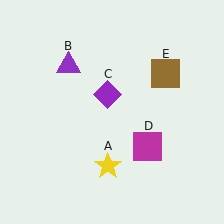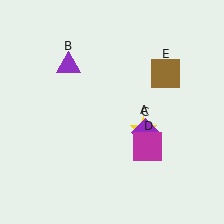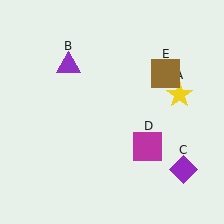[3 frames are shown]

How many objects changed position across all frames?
2 objects changed position: yellow star (object A), purple diamond (object C).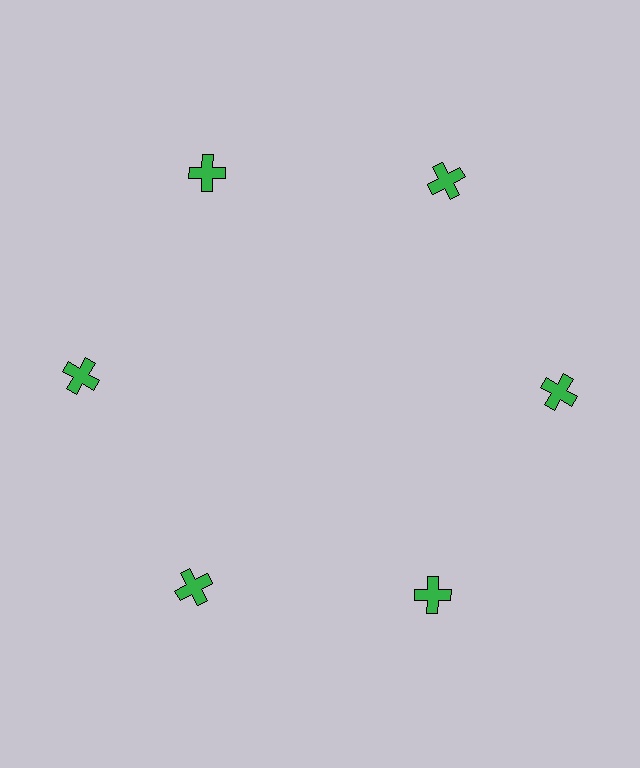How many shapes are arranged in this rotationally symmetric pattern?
There are 6 shapes, arranged in 6 groups of 1.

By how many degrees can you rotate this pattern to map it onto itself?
The pattern maps onto itself every 60 degrees of rotation.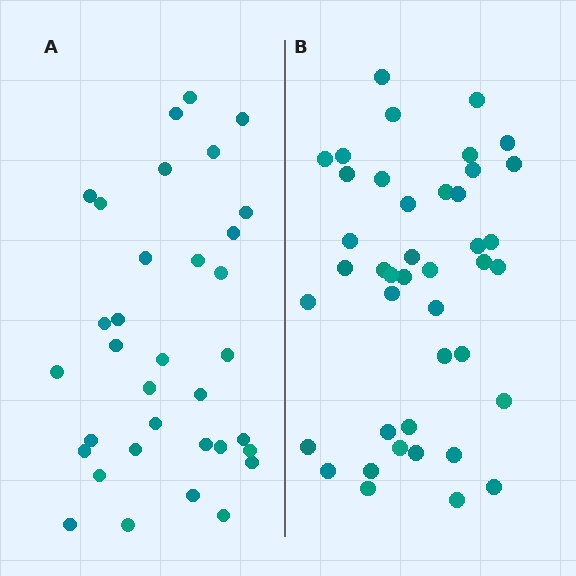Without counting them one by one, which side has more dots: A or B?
Region B (the right region) has more dots.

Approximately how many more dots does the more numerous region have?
Region B has roughly 8 or so more dots than region A.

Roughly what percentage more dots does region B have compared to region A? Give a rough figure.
About 25% more.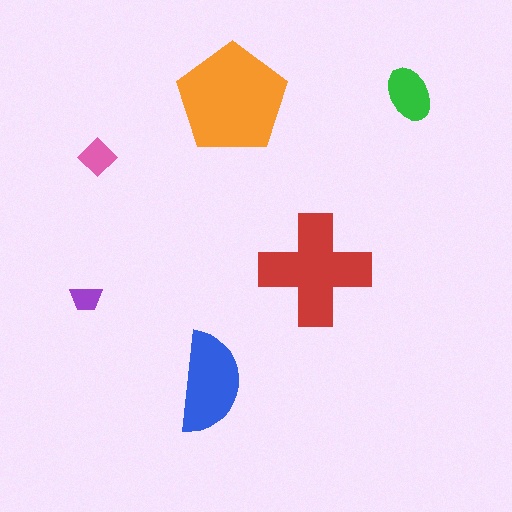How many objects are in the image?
There are 6 objects in the image.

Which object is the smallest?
The purple trapezoid.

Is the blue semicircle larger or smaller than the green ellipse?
Larger.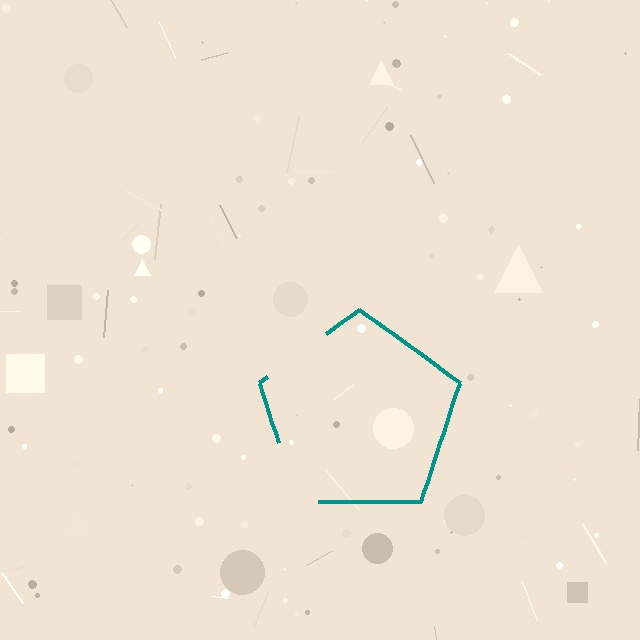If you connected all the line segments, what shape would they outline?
They would outline a pentagon.